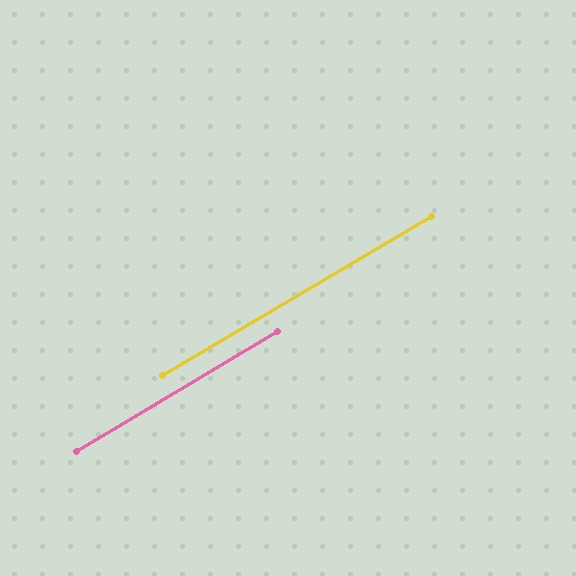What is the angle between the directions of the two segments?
Approximately 0 degrees.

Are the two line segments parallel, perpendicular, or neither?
Parallel — their directions differ by only 0.2°.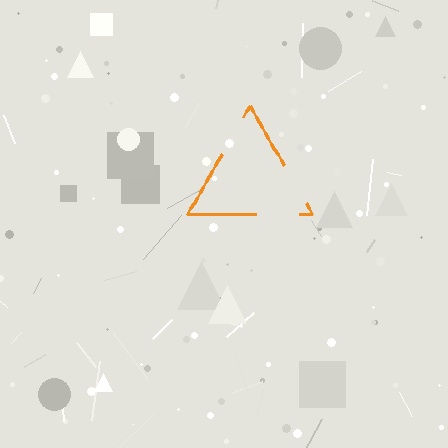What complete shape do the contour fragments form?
The contour fragments form a triangle.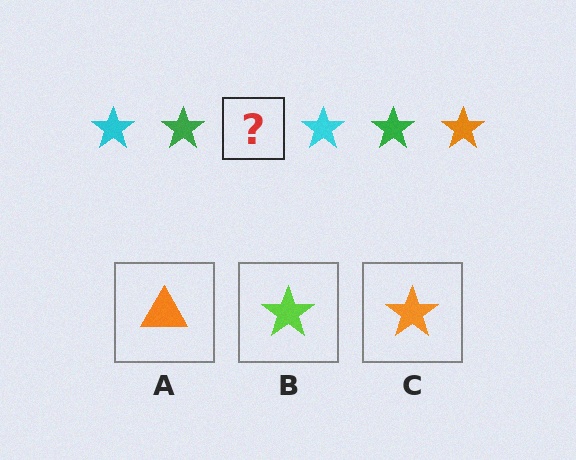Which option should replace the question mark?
Option C.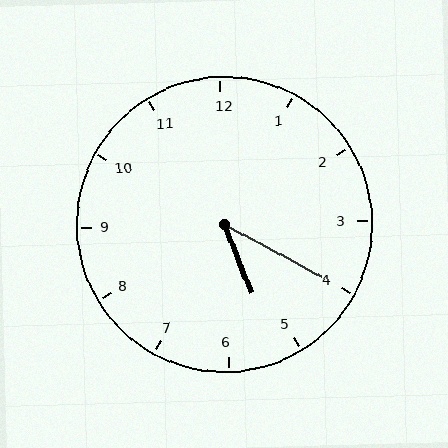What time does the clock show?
5:20.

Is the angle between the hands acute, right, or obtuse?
It is acute.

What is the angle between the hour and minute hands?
Approximately 40 degrees.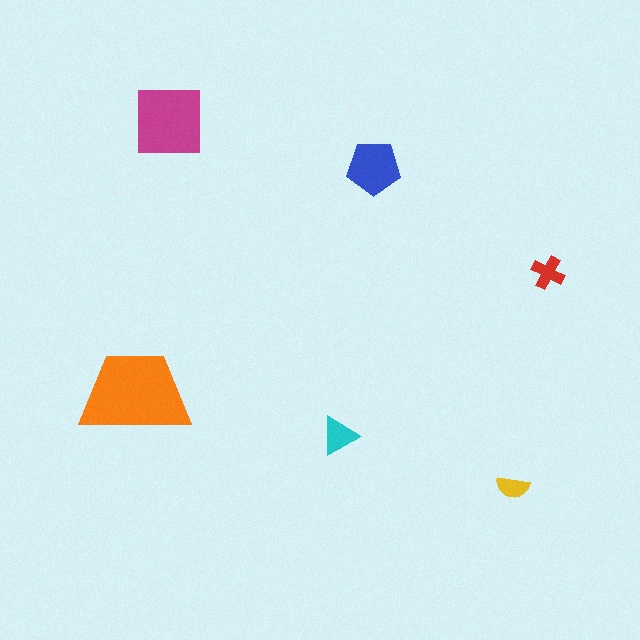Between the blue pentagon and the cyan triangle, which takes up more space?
The blue pentagon.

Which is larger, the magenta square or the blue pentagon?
The magenta square.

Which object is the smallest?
The yellow semicircle.